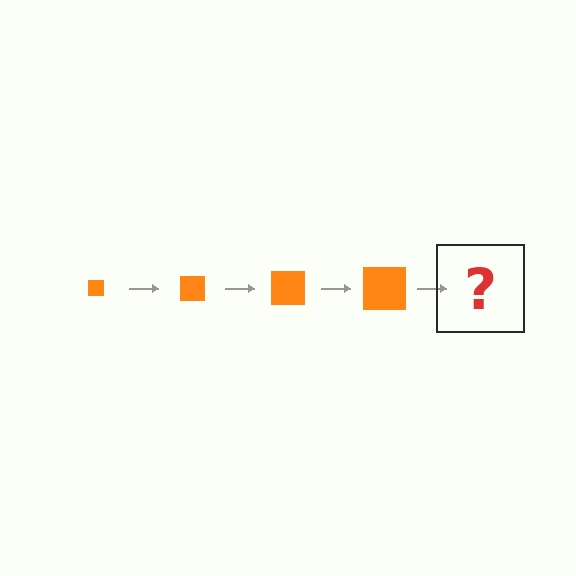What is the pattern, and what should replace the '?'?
The pattern is that the square gets progressively larger each step. The '?' should be an orange square, larger than the previous one.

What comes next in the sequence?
The next element should be an orange square, larger than the previous one.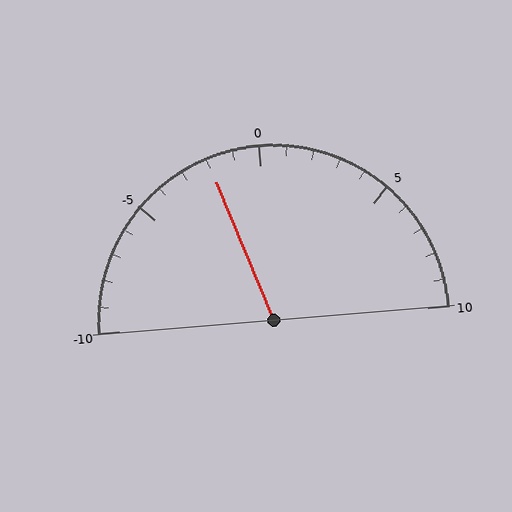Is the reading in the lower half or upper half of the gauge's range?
The reading is in the lower half of the range (-10 to 10).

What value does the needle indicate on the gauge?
The needle indicates approximately -2.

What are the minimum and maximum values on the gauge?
The gauge ranges from -10 to 10.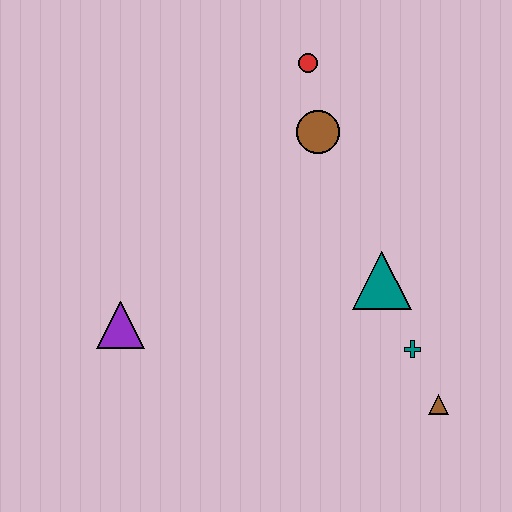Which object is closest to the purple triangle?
The teal triangle is closest to the purple triangle.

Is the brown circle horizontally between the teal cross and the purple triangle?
Yes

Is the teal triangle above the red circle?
No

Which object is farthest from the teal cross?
The red circle is farthest from the teal cross.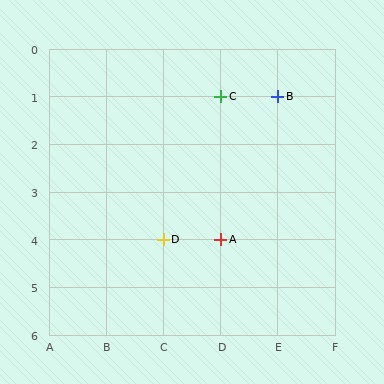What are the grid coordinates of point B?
Point B is at grid coordinates (E, 1).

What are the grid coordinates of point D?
Point D is at grid coordinates (C, 4).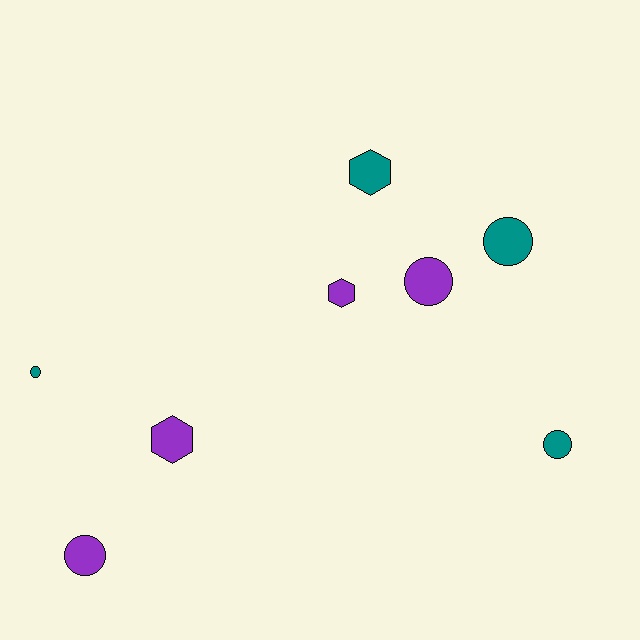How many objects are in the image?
There are 8 objects.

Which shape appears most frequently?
Circle, with 5 objects.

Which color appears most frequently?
Purple, with 4 objects.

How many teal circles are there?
There are 3 teal circles.